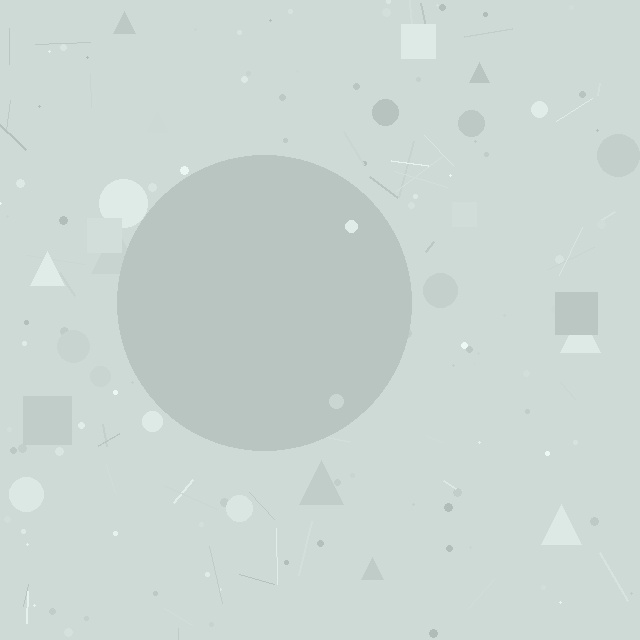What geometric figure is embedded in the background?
A circle is embedded in the background.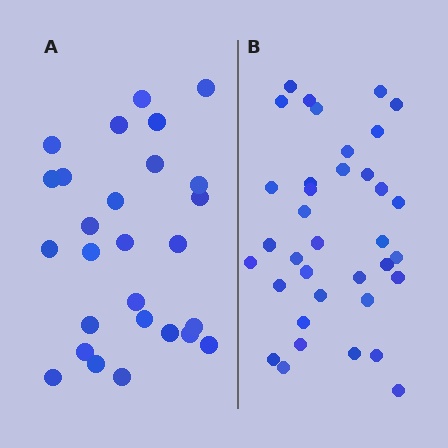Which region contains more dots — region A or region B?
Region B (the right region) has more dots.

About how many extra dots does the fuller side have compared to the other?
Region B has roughly 8 or so more dots than region A.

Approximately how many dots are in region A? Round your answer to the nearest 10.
About 30 dots. (The exact count is 27, which rounds to 30.)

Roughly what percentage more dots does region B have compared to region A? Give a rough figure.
About 35% more.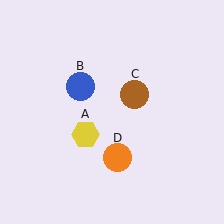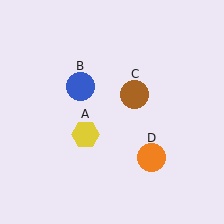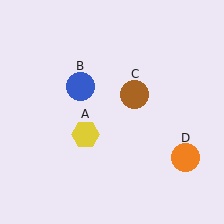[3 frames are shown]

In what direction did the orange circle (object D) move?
The orange circle (object D) moved right.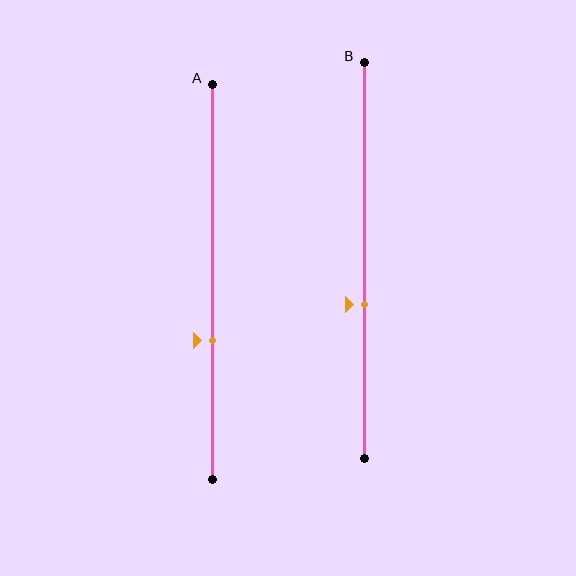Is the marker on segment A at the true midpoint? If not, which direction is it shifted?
No, the marker on segment A is shifted downward by about 15% of the segment length.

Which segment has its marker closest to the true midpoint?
Segment B has its marker closest to the true midpoint.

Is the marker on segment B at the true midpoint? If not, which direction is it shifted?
No, the marker on segment B is shifted downward by about 11% of the segment length.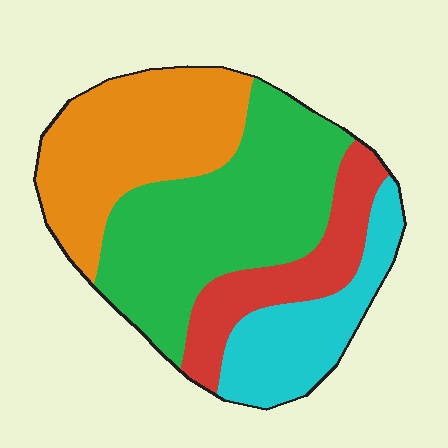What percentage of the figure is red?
Red takes up about one sixth (1/6) of the figure.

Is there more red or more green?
Green.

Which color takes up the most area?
Green, at roughly 40%.